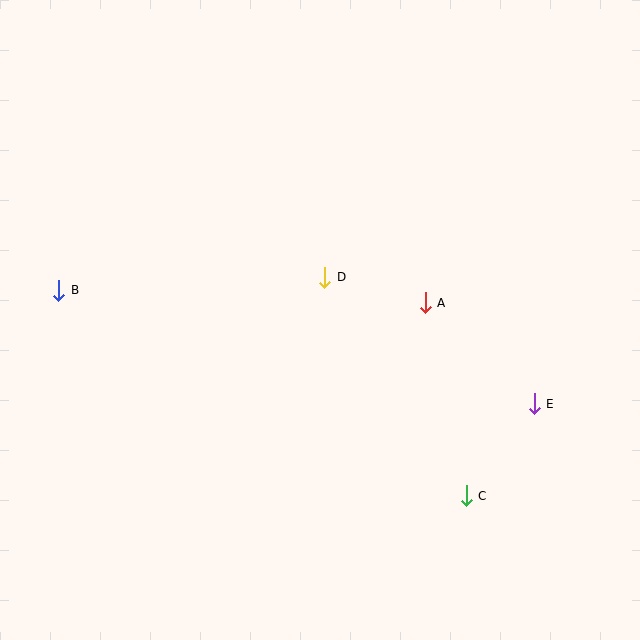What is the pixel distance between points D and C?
The distance between D and C is 260 pixels.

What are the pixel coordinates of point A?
Point A is at (425, 303).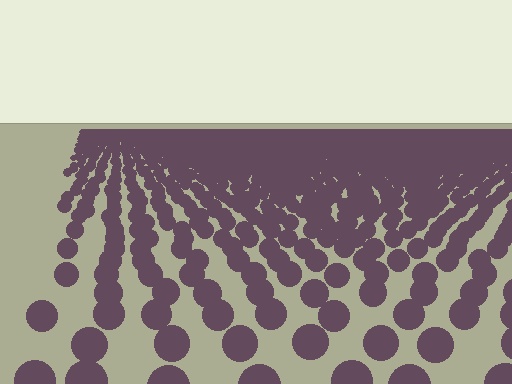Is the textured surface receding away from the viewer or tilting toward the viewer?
The surface is receding away from the viewer. Texture elements get smaller and denser toward the top.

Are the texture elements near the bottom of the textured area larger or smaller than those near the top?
Larger. Near the bottom, elements are closer to the viewer and appear at a bigger on-screen size.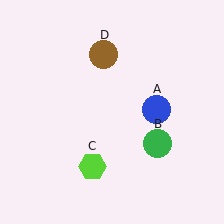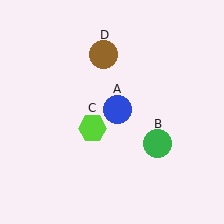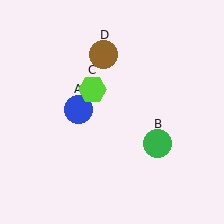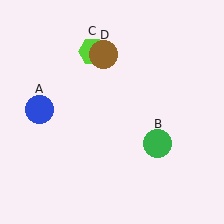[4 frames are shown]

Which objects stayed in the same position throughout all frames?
Green circle (object B) and brown circle (object D) remained stationary.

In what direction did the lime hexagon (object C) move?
The lime hexagon (object C) moved up.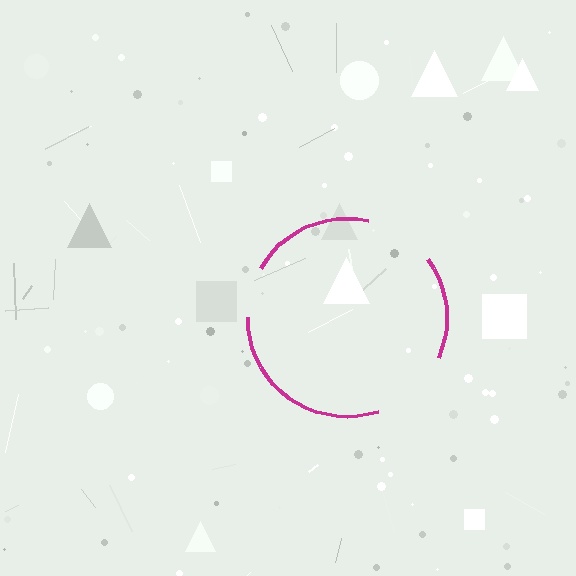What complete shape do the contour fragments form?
The contour fragments form a circle.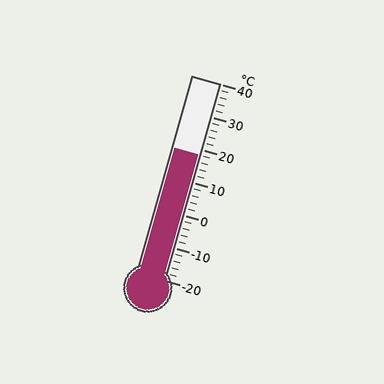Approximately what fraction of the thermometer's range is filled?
The thermometer is filled to approximately 65% of its range.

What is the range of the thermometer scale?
The thermometer scale ranges from -20°C to 40°C.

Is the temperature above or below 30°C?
The temperature is below 30°C.